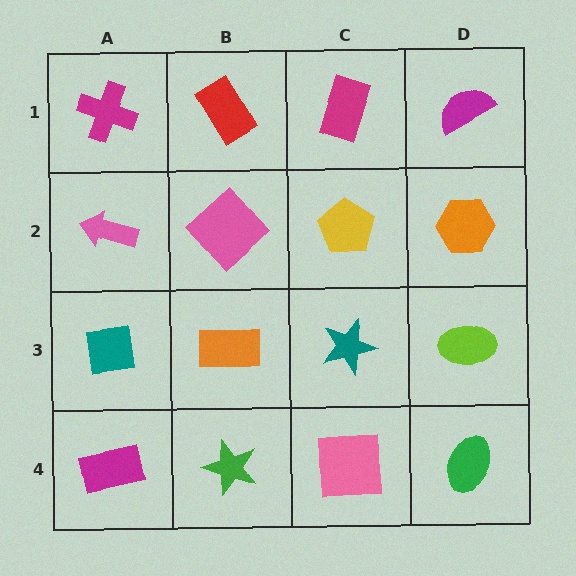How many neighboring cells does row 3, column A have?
3.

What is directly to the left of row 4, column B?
A magenta rectangle.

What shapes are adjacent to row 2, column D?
A magenta semicircle (row 1, column D), a lime ellipse (row 3, column D), a yellow pentagon (row 2, column C).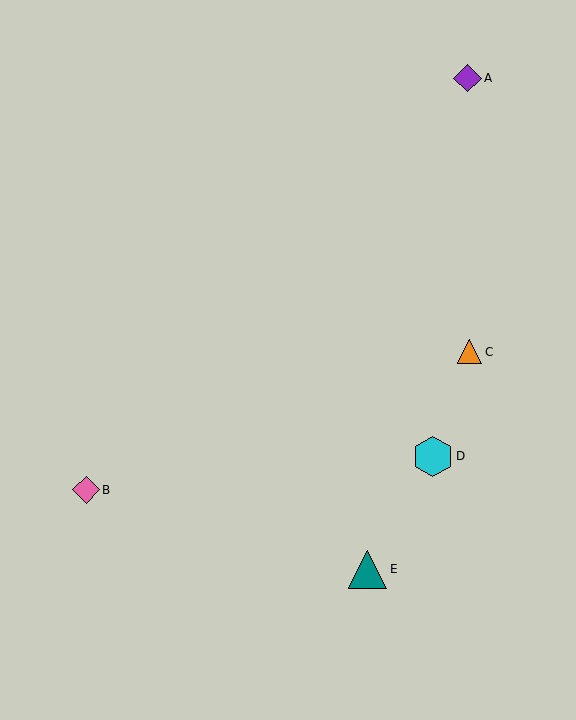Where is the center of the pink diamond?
The center of the pink diamond is at (86, 490).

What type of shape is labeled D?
Shape D is a cyan hexagon.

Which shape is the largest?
The cyan hexagon (labeled D) is the largest.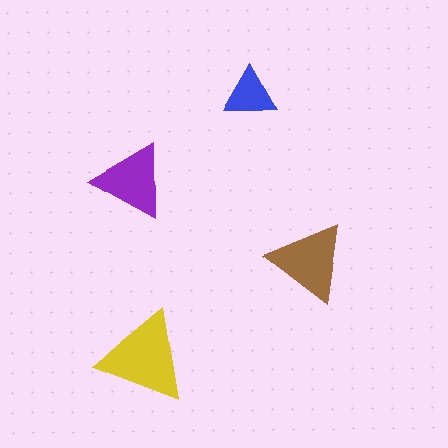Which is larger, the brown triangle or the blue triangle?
The brown one.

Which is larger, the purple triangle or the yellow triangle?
The yellow one.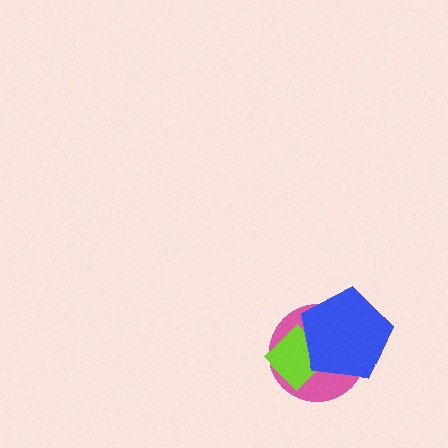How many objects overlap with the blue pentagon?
2 objects overlap with the blue pentagon.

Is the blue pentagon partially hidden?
No, no other shape covers it.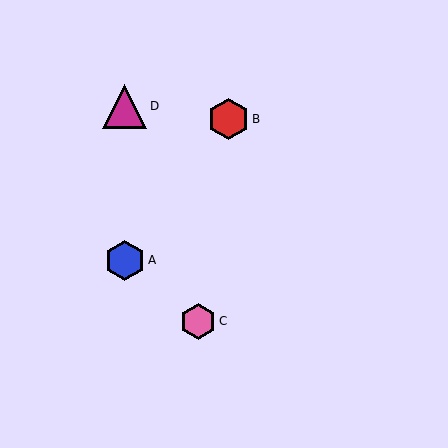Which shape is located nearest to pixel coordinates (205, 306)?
The pink hexagon (labeled C) at (198, 321) is nearest to that location.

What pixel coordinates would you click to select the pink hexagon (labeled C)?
Click at (198, 321) to select the pink hexagon C.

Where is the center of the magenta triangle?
The center of the magenta triangle is at (125, 106).